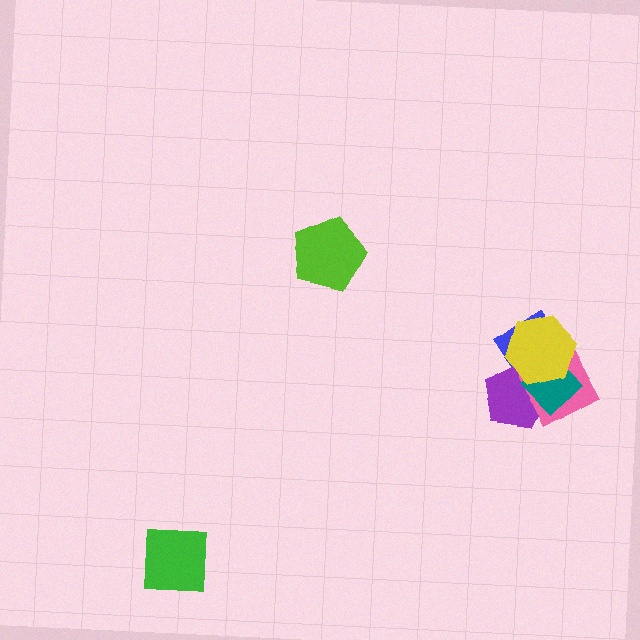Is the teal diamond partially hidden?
Yes, it is partially covered by another shape.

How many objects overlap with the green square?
0 objects overlap with the green square.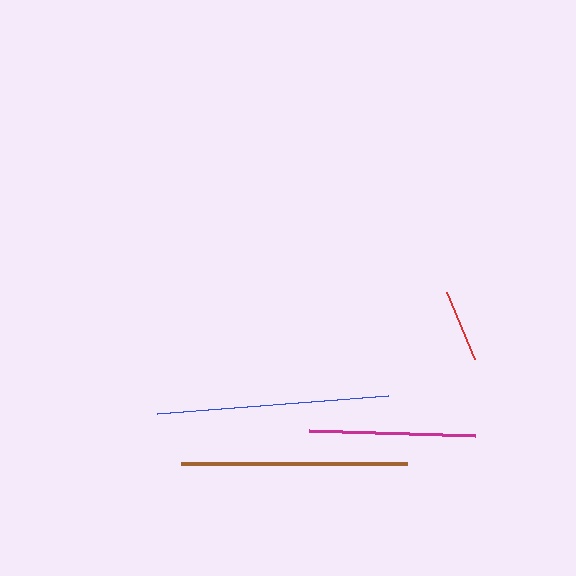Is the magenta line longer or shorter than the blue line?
The blue line is longer than the magenta line.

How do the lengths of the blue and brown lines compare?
The blue and brown lines are approximately the same length.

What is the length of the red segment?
The red segment is approximately 73 pixels long.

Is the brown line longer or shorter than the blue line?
The blue line is longer than the brown line.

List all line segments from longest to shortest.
From longest to shortest: blue, brown, magenta, red.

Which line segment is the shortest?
The red line is the shortest at approximately 73 pixels.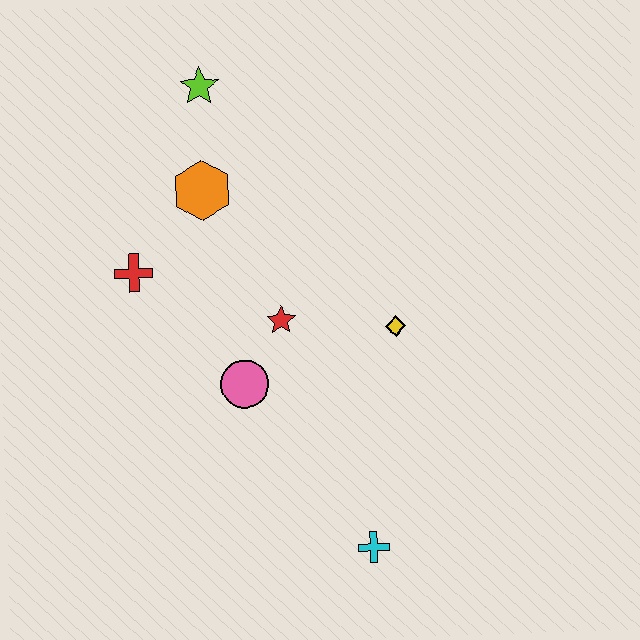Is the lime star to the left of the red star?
Yes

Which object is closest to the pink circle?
The red star is closest to the pink circle.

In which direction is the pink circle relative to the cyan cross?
The pink circle is above the cyan cross.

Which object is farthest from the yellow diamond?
The lime star is farthest from the yellow diamond.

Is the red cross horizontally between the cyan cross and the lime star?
No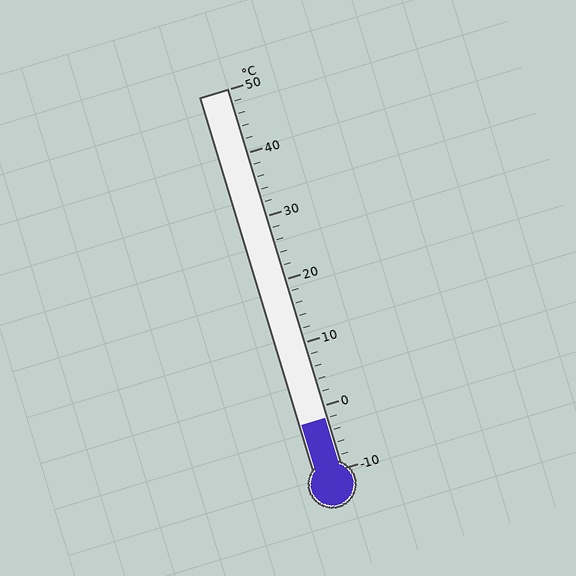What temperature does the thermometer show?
The thermometer shows approximately -2°C.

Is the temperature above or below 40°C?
The temperature is below 40°C.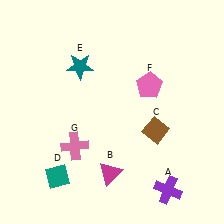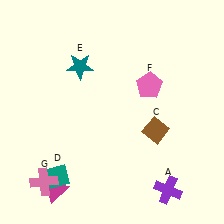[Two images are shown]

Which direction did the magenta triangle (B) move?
The magenta triangle (B) moved left.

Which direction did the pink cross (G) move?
The pink cross (G) moved down.